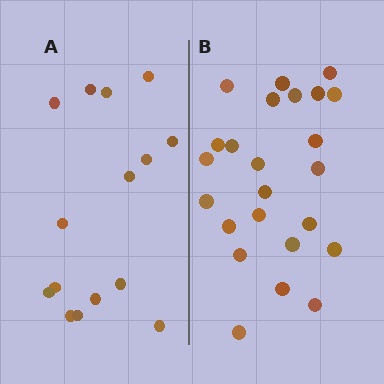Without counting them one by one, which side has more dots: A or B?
Region B (the right region) has more dots.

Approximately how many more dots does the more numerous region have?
Region B has roughly 8 or so more dots than region A.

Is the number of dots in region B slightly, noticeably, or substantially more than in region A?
Region B has substantially more. The ratio is roughly 1.6 to 1.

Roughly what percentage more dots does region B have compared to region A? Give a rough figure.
About 60% more.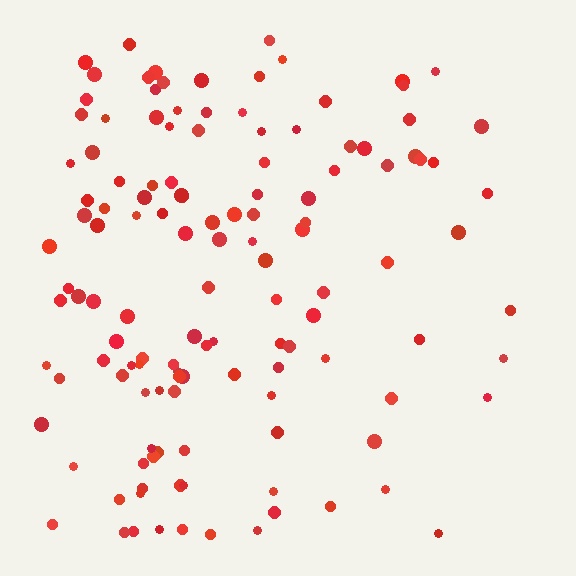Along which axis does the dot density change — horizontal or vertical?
Horizontal.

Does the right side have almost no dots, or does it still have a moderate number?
Still a moderate number, just noticeably fewer than the left.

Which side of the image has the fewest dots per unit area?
The right.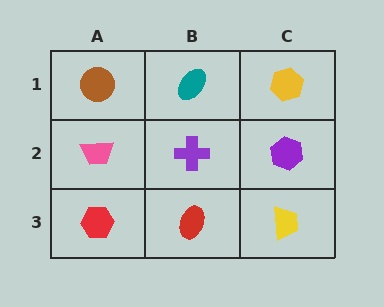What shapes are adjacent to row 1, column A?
A pink trapezoid (row 2, column A), a teal ellipse (row 1, column B).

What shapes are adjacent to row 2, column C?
A yellow hexagon (row 1, column C), a yellow trapezoid (row 3, column C), a purple cross (row 2, column B).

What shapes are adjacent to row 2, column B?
A teal ellipse (row 1, column B), a red ellipse (row 3, column B), a pink trapezoid (row 2, column A), a purple hexagon (row 2, column C).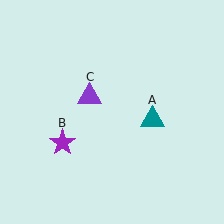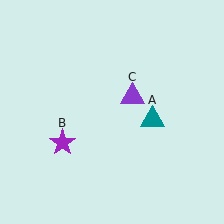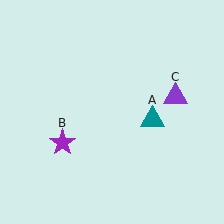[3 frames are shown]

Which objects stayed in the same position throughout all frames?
Teal triangle (object A) and purple star (object B) remained stationary.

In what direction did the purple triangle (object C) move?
The purple triangle (object C) moved right.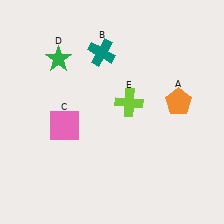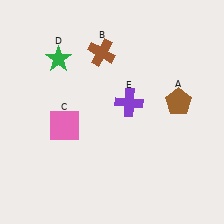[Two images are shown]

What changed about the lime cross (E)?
In Image 1, E is lime. In Image 2, it changed to purple.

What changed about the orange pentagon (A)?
In Image 1, A is orange. In Image 2, it changed to brown.